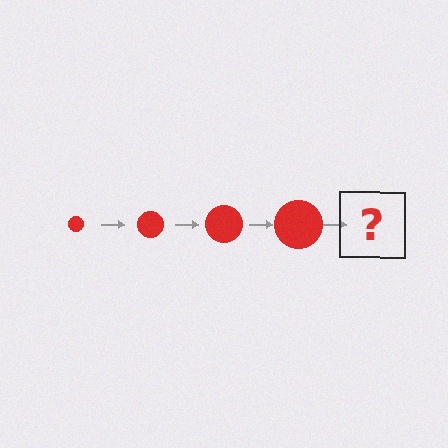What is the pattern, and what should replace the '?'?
The pattern is that the circle gets progressively larger each step. The '?' should be a red circle, larger than the previous one.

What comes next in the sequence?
The next element should be a red circle, larger than the previous one.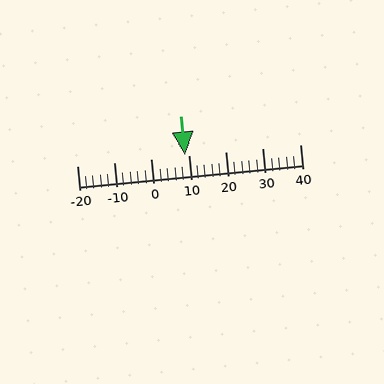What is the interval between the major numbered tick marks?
The major tick marks are spaced 10 units apart.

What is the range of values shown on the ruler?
The ruler shows values from -20 to 40.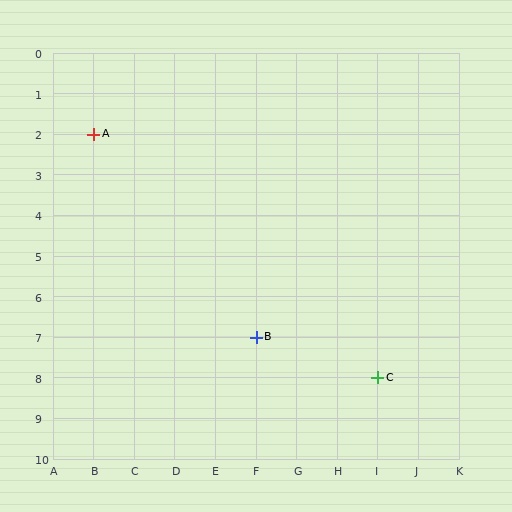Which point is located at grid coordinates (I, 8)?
Point C is at (I, 8).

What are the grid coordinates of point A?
Point A is at grid coordinates (B, 2).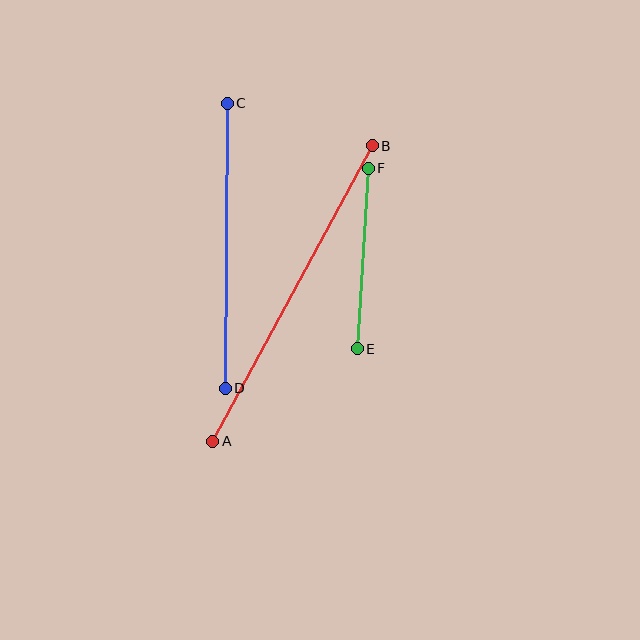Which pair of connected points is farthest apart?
Points A and B are farthest apart.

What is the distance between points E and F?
The distance is approximately 181 pixels.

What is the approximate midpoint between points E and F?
The midpoint is at approximately (363, 259) pixels.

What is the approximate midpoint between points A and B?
The midpoint is at approximately (293, 293) pixels.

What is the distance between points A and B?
The distance is approximately 336 pixels.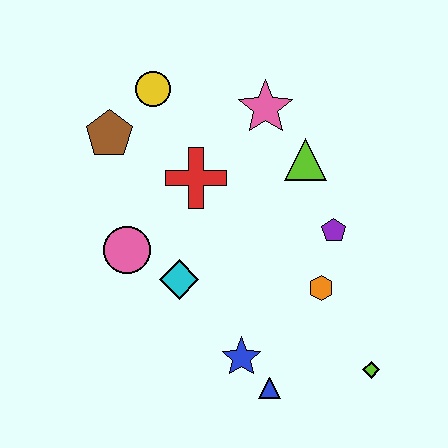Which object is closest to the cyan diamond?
The pink circle is closest to the cyan diamond.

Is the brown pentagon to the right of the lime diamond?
No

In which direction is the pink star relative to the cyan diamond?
The pink star is above the cyan diamond.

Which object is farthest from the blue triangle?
The yellow circle is farthest from the blue triangle.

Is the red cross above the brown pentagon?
No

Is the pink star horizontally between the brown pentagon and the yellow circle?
No